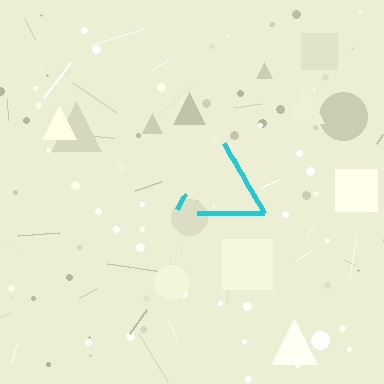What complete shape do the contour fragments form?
The contour fragments form a triangle.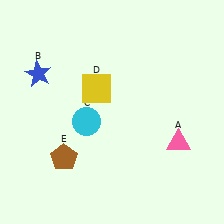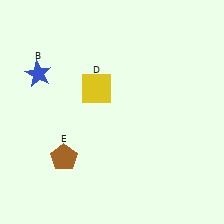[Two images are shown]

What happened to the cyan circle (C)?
The cyan circle (C) was removed in Image 2. It was in the bottom-left area of Image 1.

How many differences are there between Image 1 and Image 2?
There are 2 differences between the two images.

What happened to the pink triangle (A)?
The pink triangle (A) was removed in Image 2. It was in the bottom-right area of Image 1.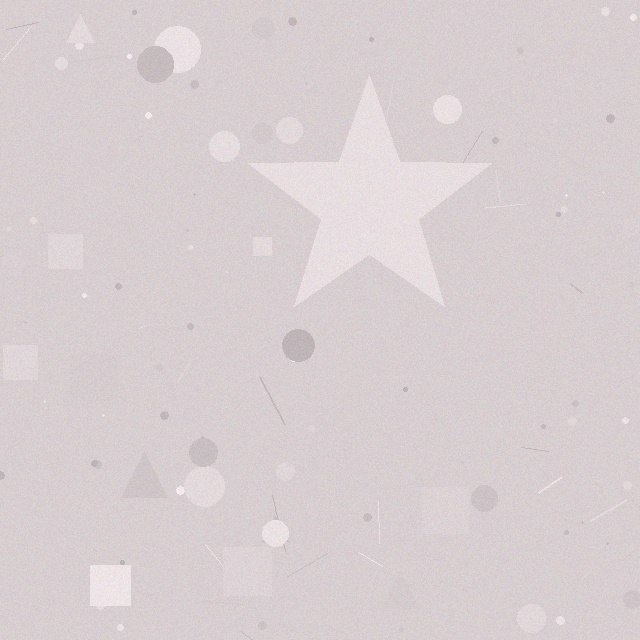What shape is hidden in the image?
A star is hidden in the image.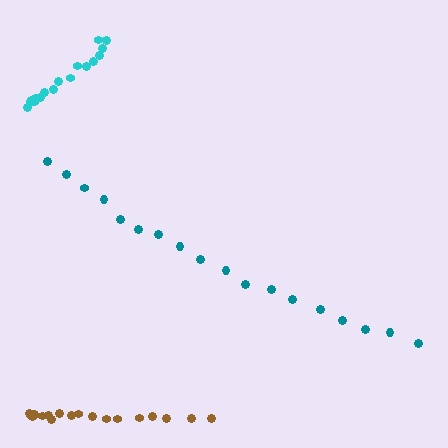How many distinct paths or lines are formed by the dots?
There are 3 distinct paths.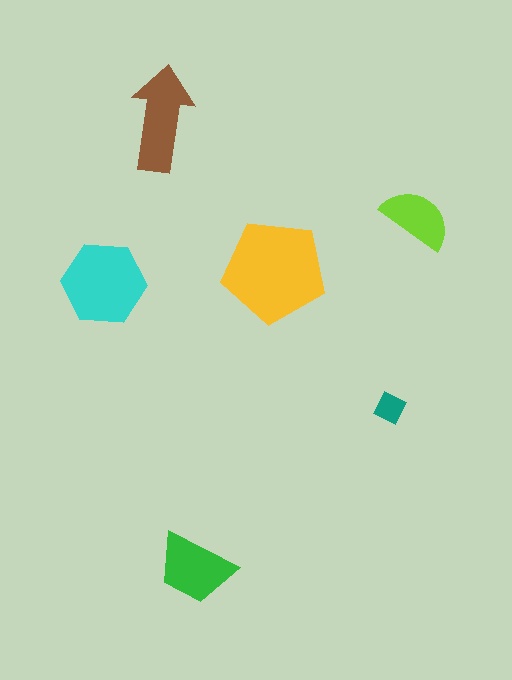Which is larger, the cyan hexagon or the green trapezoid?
The cyan hexagon.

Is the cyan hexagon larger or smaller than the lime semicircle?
Larger.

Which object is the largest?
The yellow pentagon.